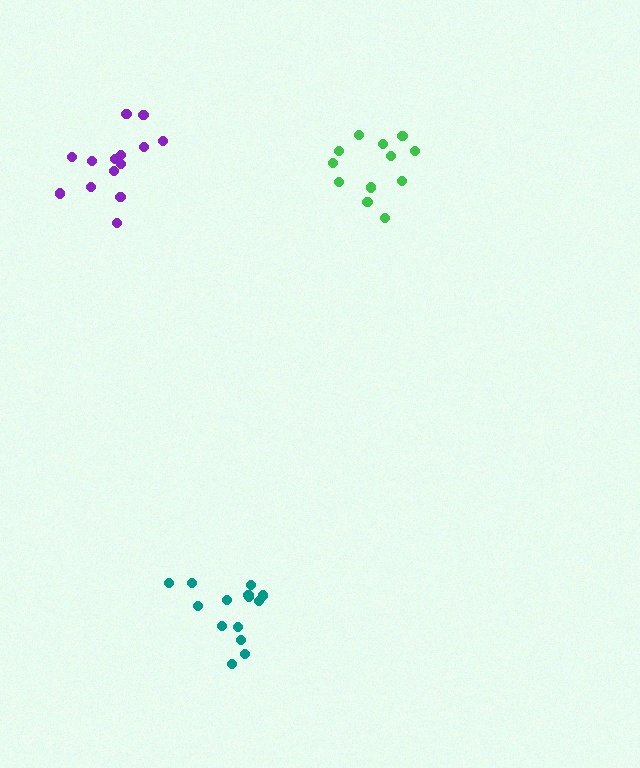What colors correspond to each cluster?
The clusters are colored: purple, green, teal.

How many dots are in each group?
Group 1: 14 dots, Group 2: 12 dots, Group 3: 14 dots (40 total).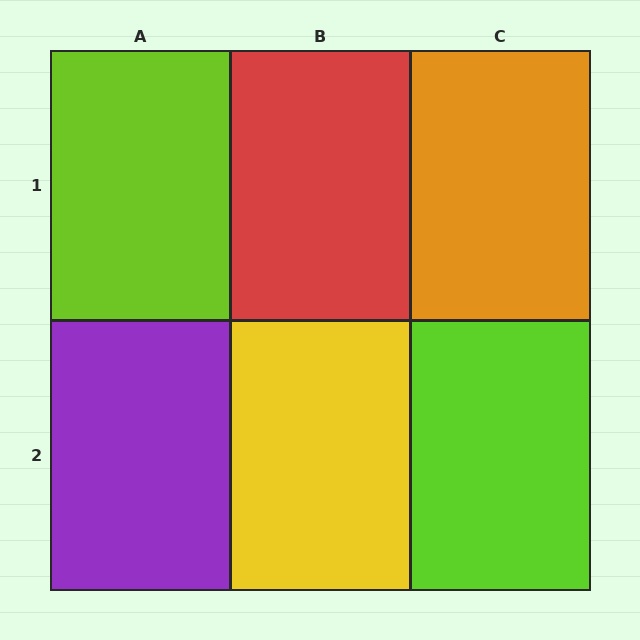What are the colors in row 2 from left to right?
Purple, yellow, lime.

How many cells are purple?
1 cell is purple.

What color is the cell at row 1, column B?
Red.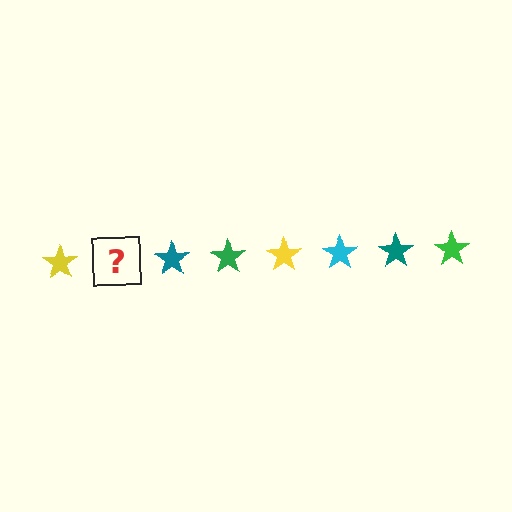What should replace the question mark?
The question mark should be replaced with a cyan star.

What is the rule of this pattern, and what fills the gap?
The rule is that the pattern cycles through yellow, cyan, teal, green stars. The gap should be filled with a cyan star.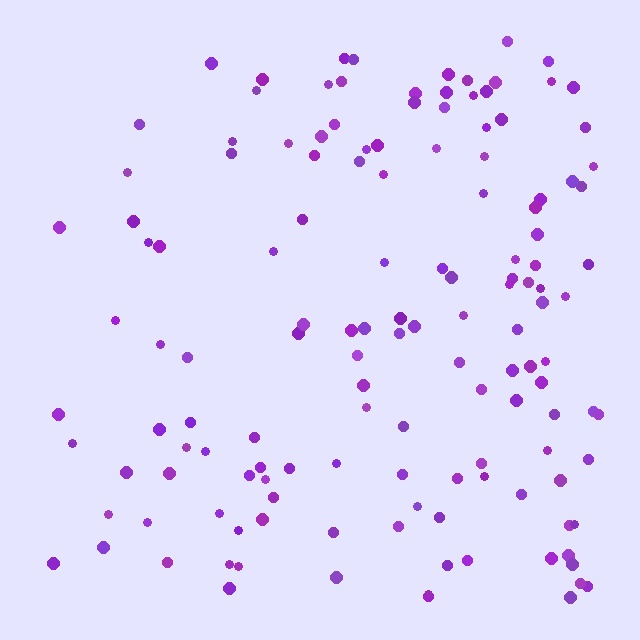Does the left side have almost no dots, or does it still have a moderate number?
Still a moderate number, just noticeably fewer than the right.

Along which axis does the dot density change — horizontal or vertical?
Horizontal.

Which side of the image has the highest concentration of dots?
The right.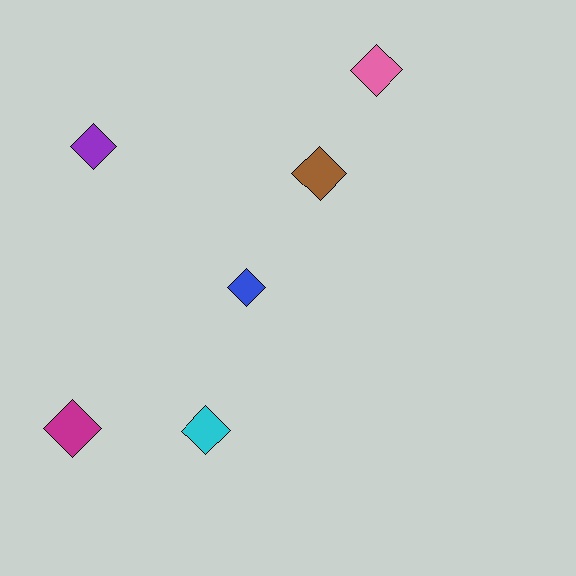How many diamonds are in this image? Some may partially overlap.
There are 6 diamonds.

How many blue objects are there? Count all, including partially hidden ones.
There is 1 blue object.